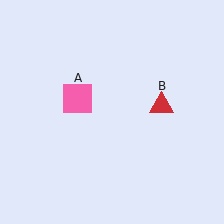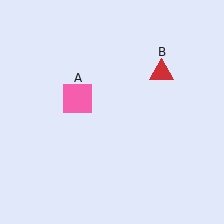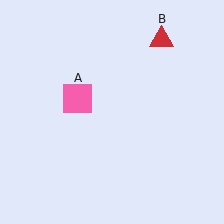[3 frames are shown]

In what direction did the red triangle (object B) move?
The red triangle (object B) moved up.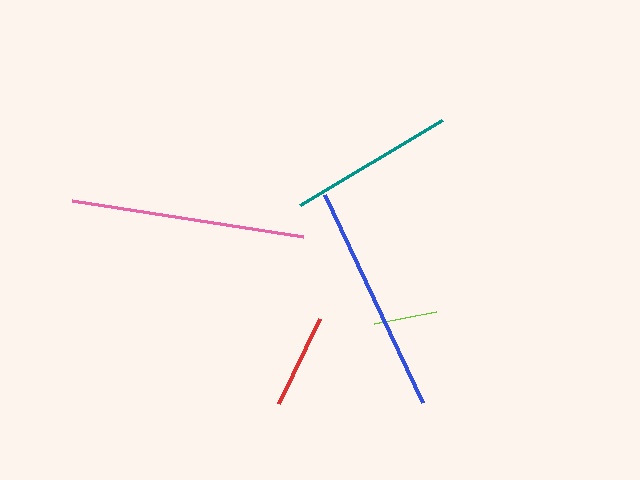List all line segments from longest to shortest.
From longest to shortest: pink, blue, teal, red, lime.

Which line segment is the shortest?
The lime line is the shortest at approximately 62 pixels.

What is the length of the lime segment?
The lime segment is approximately 62 pixels long.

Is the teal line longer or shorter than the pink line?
The pink line is longer than the teal line.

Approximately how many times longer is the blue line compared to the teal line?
The blue line is approximately 1.4 times the length of the teal line.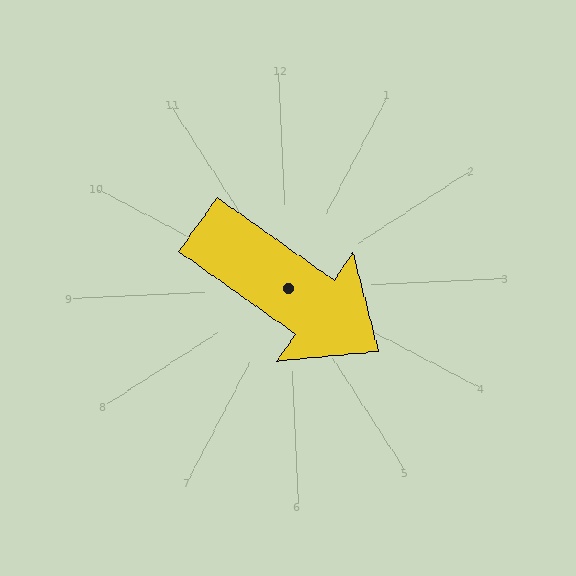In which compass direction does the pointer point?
Southeast.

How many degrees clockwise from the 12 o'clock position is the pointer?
Approximately 128 degrees.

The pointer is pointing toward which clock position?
Roughly 4 o'clock.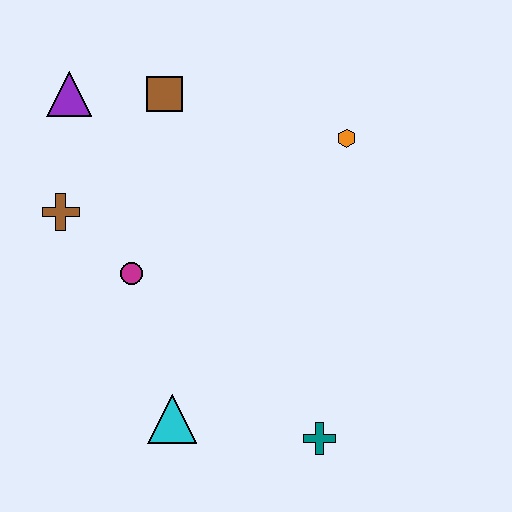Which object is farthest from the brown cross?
The teal cross is farthest from the brown cross.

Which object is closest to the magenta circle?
The brown cross is closest to the magenta circle.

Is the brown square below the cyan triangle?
No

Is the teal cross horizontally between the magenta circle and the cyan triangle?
No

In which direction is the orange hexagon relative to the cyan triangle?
The orange hexagon is above the cyan triangle.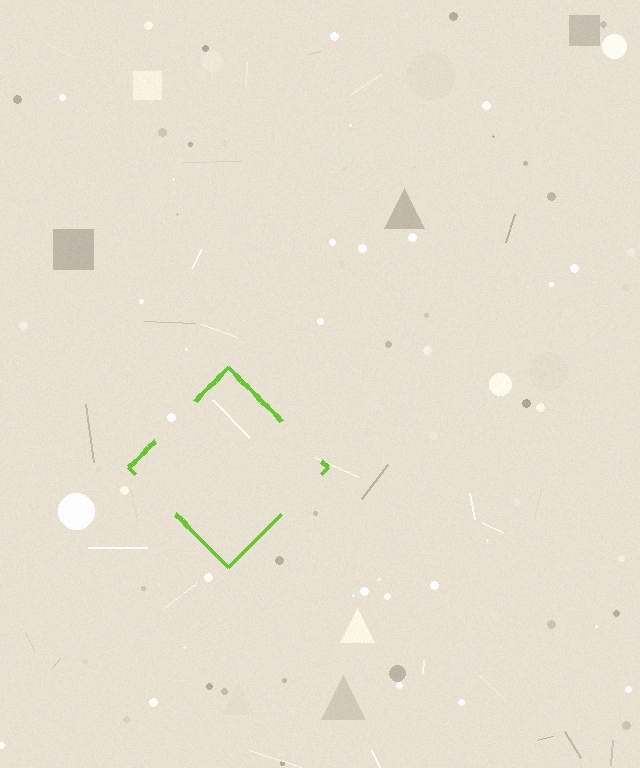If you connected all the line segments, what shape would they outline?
They would outline a diamond.